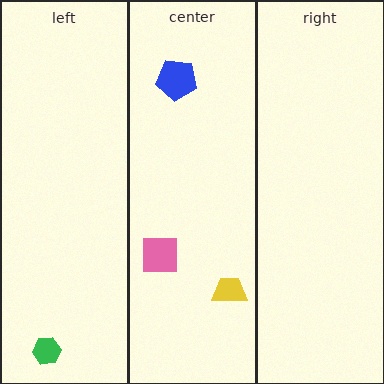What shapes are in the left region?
The green hexagon.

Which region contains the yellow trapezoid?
The center region.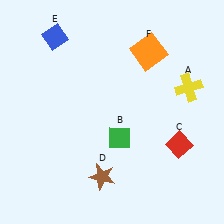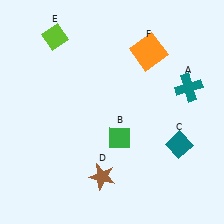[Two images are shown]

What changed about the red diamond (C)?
In Image 1, C is red. In Image 2, it changed to teal.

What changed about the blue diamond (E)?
In Image 1, E is blue. In Image 2, it changed to lime.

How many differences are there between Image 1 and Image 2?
There are 3 differences between the two images.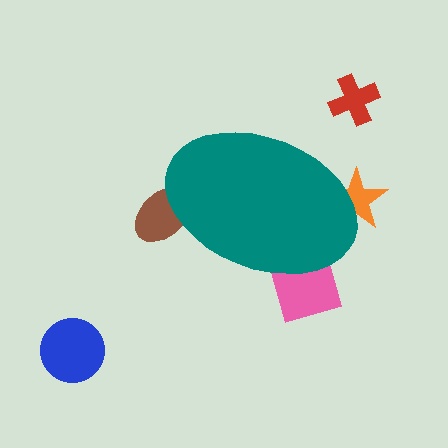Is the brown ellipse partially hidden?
Yes, the brown ellipse is partially hidden behind the teal ellipse.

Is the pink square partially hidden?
Yes, the pink square is partially hidden behind the teal ellipse.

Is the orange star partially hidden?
Yes, the orange star is partially hidden behind the teal ellipse.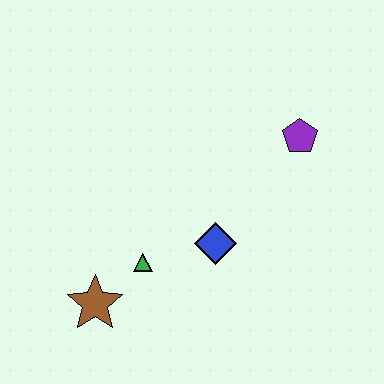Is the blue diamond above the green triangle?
Yes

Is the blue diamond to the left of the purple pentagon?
Yes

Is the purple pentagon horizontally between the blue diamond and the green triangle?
No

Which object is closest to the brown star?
The green triangle is closest to the brown star.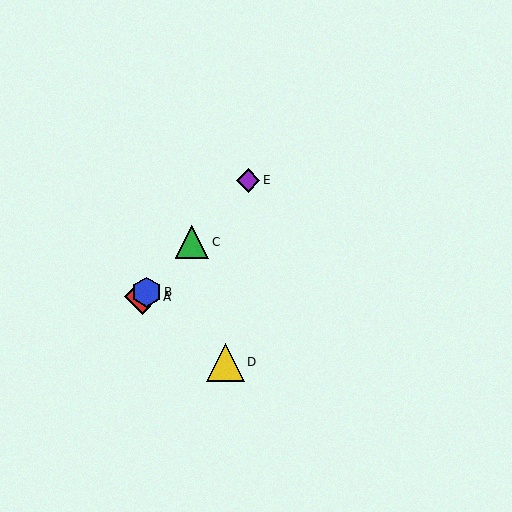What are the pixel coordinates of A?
Object A is at (142, 297).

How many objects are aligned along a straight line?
4 objects (A, B, C, E) are aligned along a straight line.